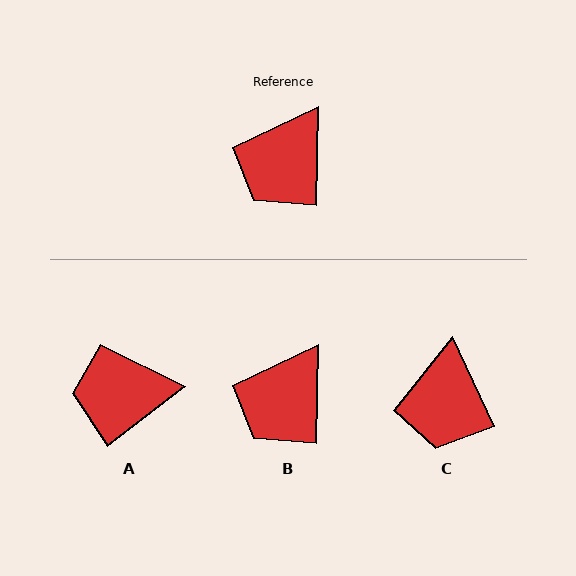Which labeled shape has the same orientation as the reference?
B.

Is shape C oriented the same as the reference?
No, it is off by about 26 degrees.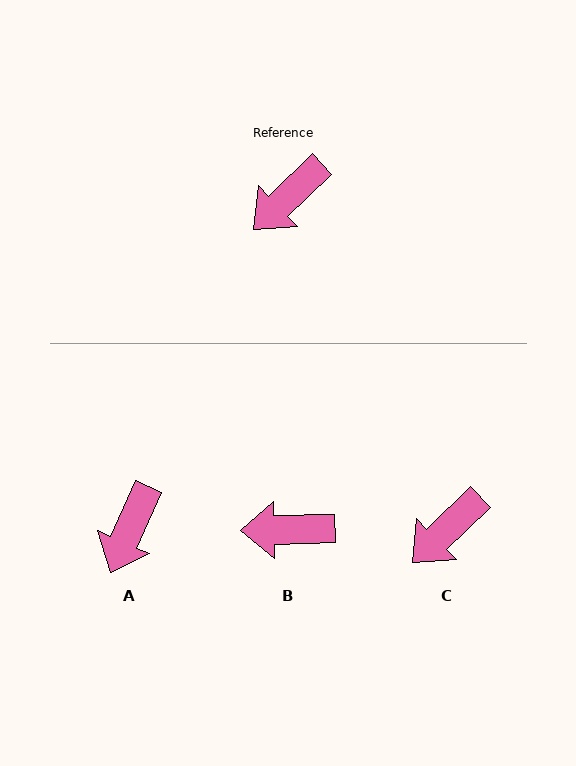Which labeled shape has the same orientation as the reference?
C.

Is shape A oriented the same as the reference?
No, it is off by about 22 degrees.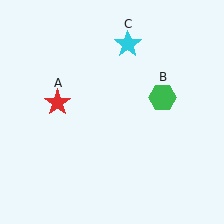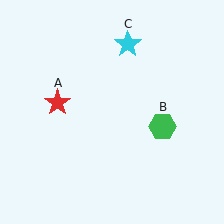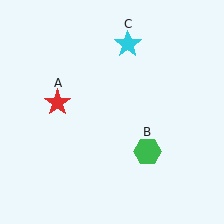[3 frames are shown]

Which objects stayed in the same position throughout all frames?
Red star (object A) and cyan star (object C) remained stationary.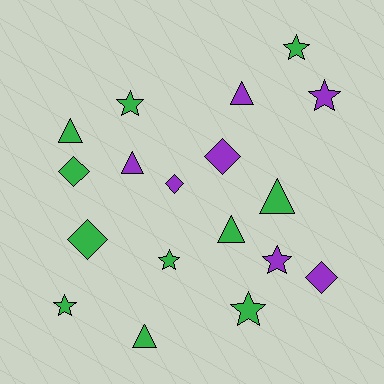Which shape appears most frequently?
Star, with 7 objects.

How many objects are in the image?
There are 18 objects.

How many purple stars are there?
There are 2 purple stars.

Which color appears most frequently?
Green, with 11 objects.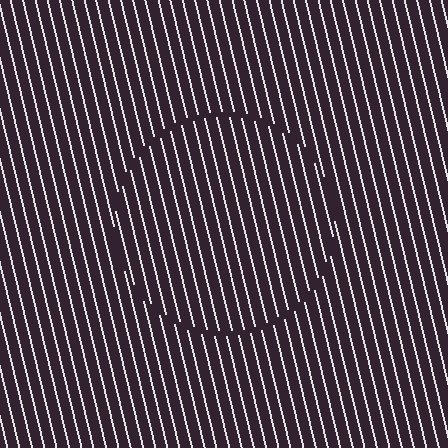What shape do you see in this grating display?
An illusory circle. The interior of the shape contains the same grating, shifted by half a period — the contour is defined by the phase discontinuity where line-ends from the inner and outer gratings abut.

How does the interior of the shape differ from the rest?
The interior of the shape contains the same grating, shifted by half a period — the contour is defined by the phase discontinuity where line-ends from the inner and outer gratings abut.